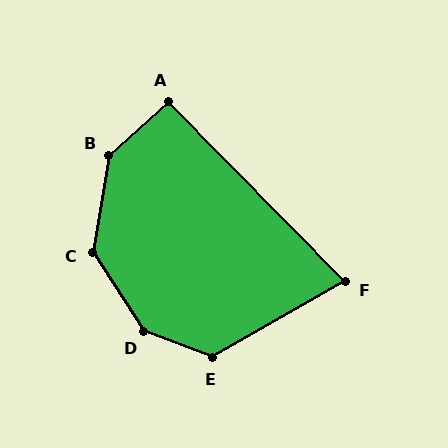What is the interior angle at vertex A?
Approximately 93 degrees (approximately right).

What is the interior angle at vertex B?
Approximately 141 degrees (obtuse).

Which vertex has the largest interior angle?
D, at approximately 144 degrees.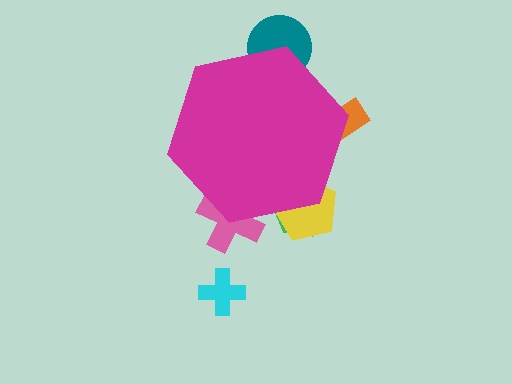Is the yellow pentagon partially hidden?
Yes, the yellow pentagon is partially hidden behind the magenta hexagon.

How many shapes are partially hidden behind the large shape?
5 shapes are partially hidden.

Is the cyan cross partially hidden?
No, the cyan cross is fully visible.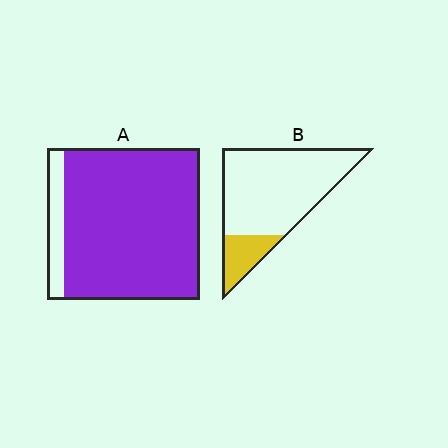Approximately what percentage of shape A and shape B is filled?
A is approximately 90% and B is approximately 20%.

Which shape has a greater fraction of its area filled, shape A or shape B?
Shape A.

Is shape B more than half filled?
No.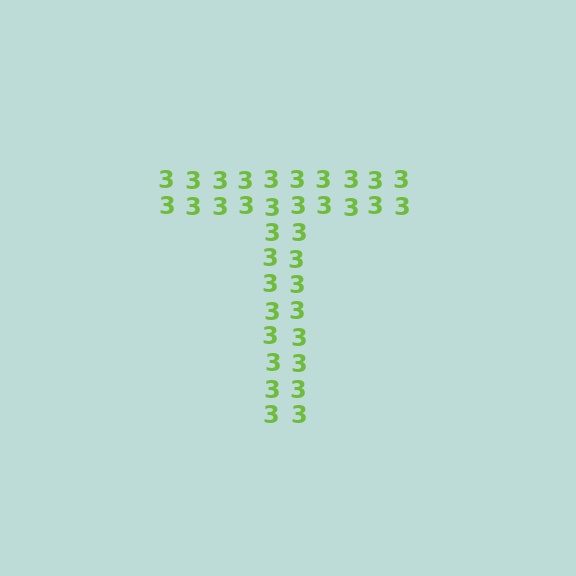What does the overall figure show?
The overall figure shows the letter T.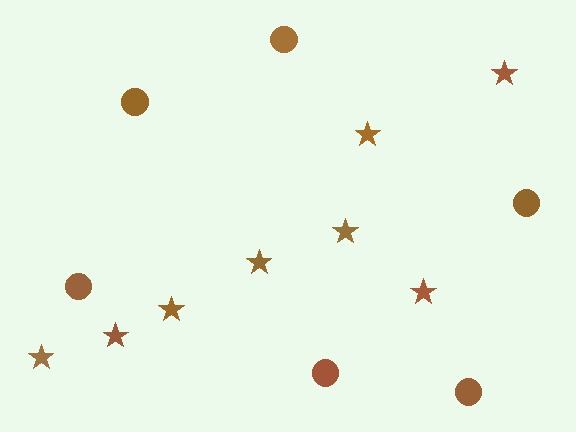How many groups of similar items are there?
There are 2 groups: one group of stars (8) and one group of circles (6).